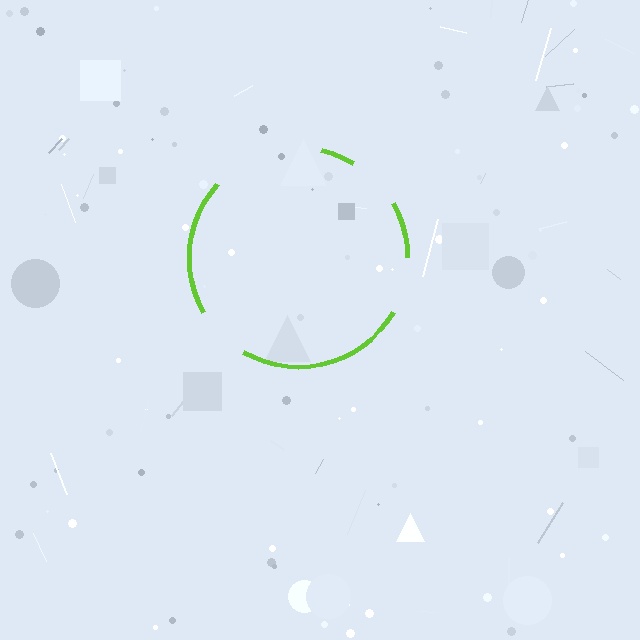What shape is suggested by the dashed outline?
The dashed outline suggests a circle.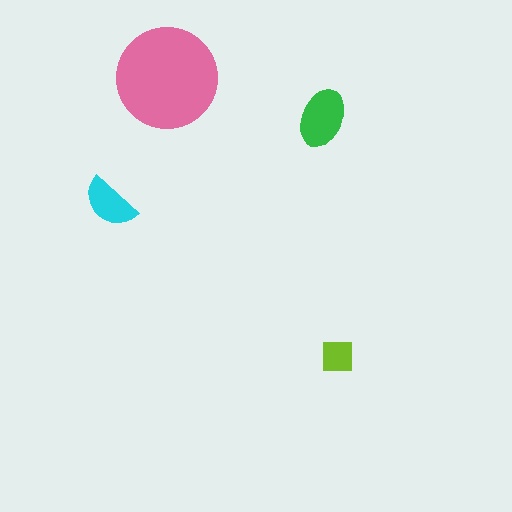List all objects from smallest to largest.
The lime square, the cyan semicircle, the green ellipse, the pink circle.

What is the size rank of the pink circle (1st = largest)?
1st.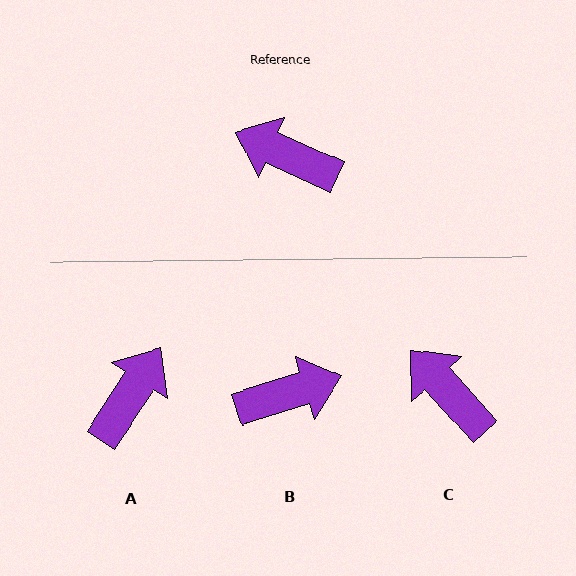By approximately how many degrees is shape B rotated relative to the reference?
Approximately 138 degrees clockwise.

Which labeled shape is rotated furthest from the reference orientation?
B, about 138 degrees away.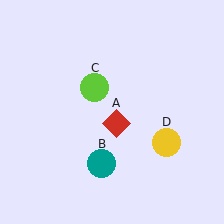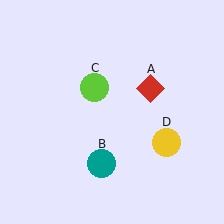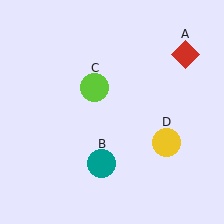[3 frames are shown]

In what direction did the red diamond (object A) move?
The red diamond (object A) moved up and to the right.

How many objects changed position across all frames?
1 object changed position: red diamond (object A).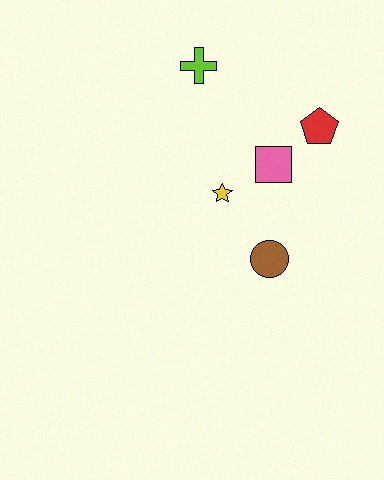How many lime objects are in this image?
There is 1 lime object.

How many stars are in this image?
There is 1 star.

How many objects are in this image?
There are 5 objects.